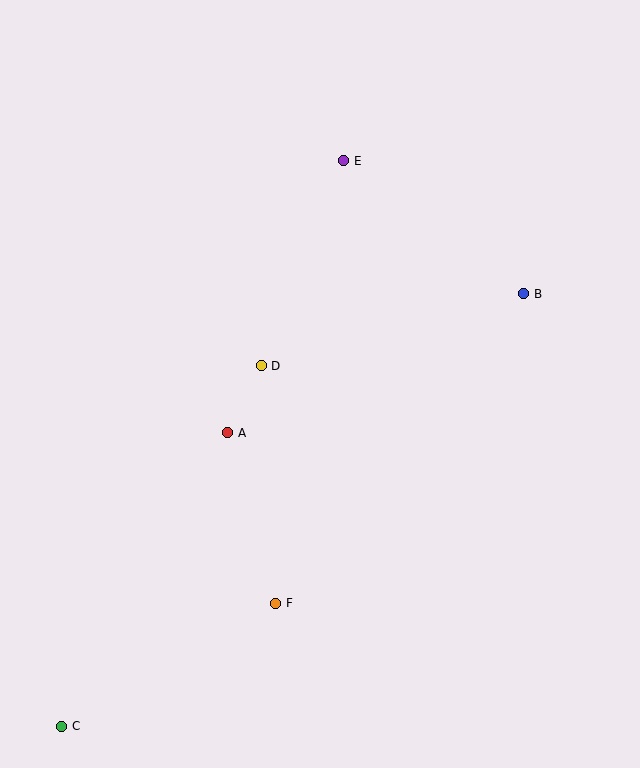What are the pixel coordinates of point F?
Point F is at (276, 603).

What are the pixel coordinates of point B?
Point B is at (524, 294).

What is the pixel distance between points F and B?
The distance between F and B is 397 pixels.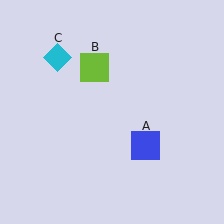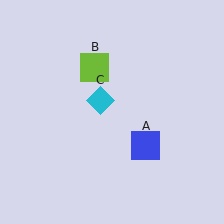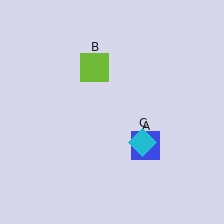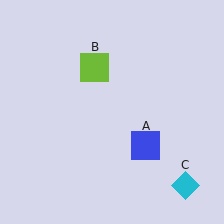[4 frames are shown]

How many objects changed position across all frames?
1 object changed position: cyan diamond (object C).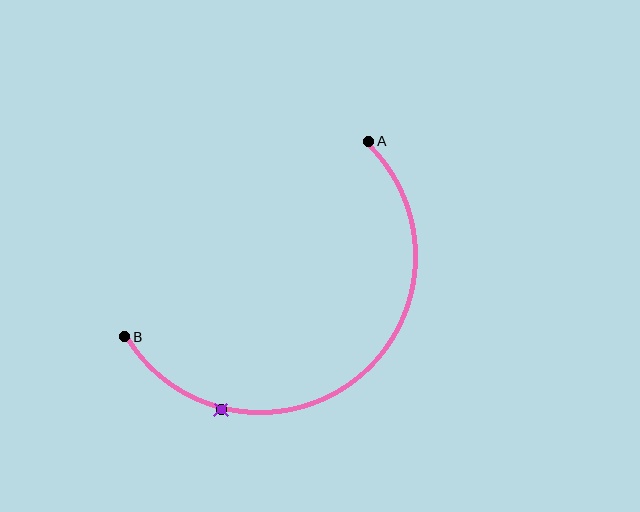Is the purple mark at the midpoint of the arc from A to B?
No. The purple mark lies on the arc but is closer to endpoint B. The arc midpoint would be at the point on the curve equidistant along the arc from both A and B.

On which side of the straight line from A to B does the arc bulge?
The arc bulges below and to the right of the straight line connecting A and B.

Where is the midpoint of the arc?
The arc midpoint is the point on the curve farthest from the straight line joining A and B. It sits below and to the right of that line.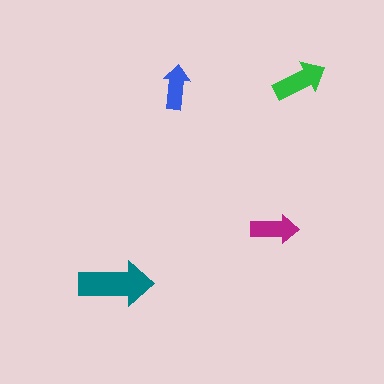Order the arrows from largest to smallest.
the teal one, the green one, the magenta one, the blue one.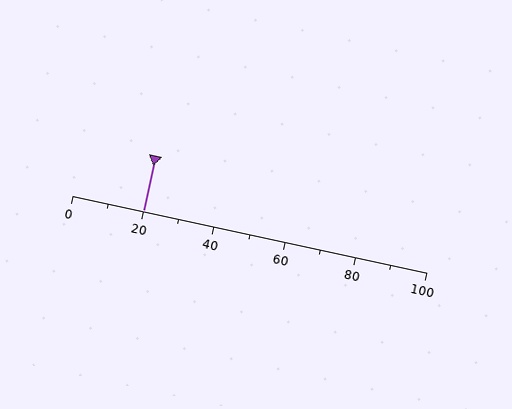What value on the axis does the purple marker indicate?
The marker indicates approximately 20.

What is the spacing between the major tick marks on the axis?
The major ticks are spaced 20 apart.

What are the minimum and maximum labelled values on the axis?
The axis runs from 0 to 100.